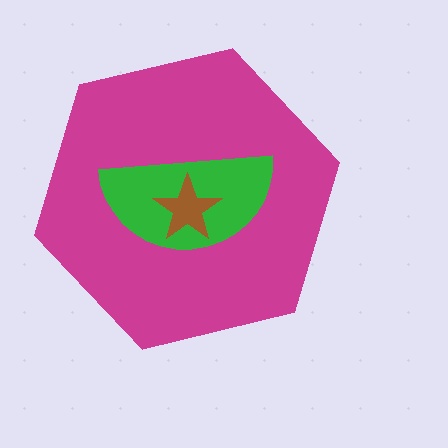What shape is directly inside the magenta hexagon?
The green semicircle.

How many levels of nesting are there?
3.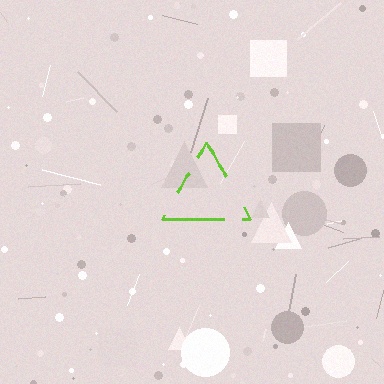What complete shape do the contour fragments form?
The contour fragments form a triangle.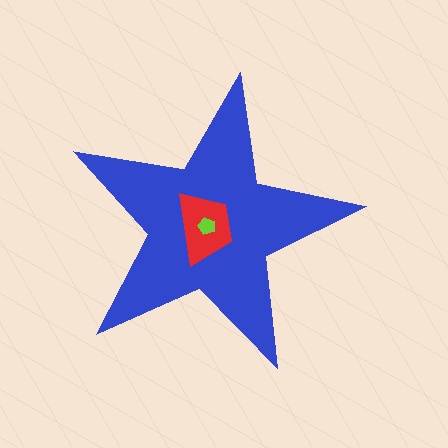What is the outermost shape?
The blue star.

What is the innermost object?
The lime pentagon.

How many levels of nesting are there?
3.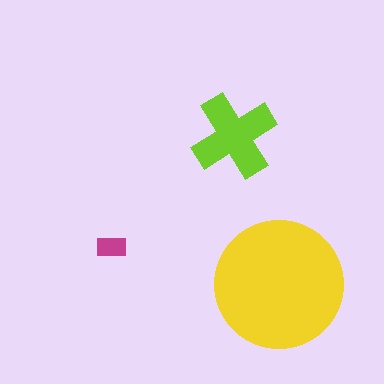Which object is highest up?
The lime cross is topmost.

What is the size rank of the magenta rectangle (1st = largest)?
3rd.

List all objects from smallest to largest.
The magenta rectangle, the lime cross, the yellow circle.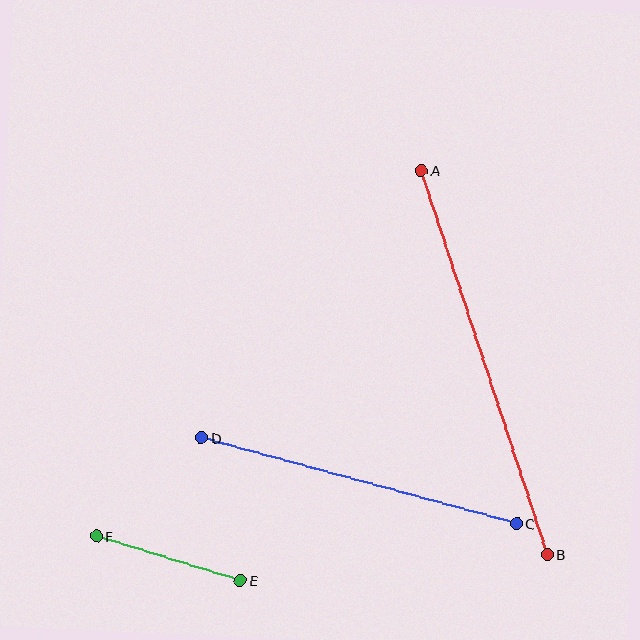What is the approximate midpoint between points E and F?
The midpoint is at approximately (168, 558) pixels.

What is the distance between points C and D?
The distance is approximately 326 pixels.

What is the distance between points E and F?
The distance is approximately 150 pixels.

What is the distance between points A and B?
The distance is approximately 404 pixels.